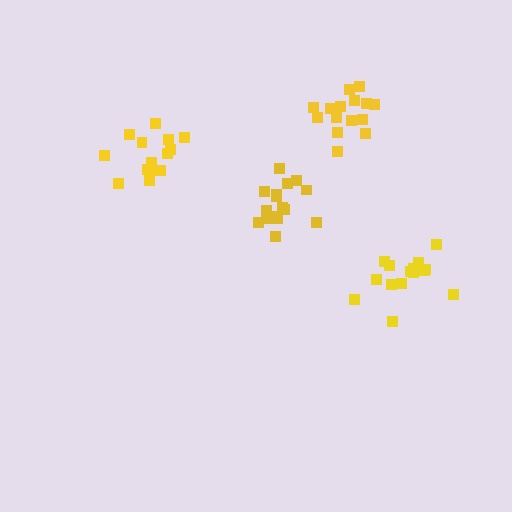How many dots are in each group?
Group 1: 16 dots, Group 2: 15 dots, Group 3: 14 dots, Group 4: 15 dots (60 total).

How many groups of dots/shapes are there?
There are 4 groups.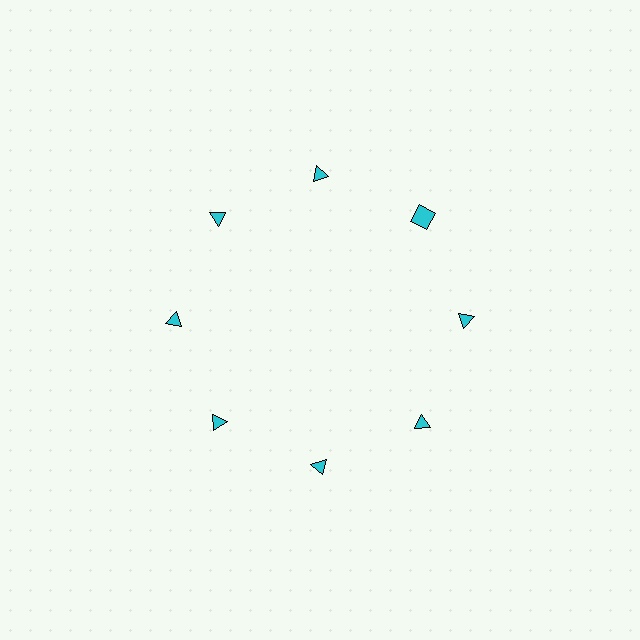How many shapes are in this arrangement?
There are 8 shapes arranged in a ring pattern.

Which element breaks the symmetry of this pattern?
The cyan square at roughly the 2 o'clock position breaks the symmetry. All other shapes are cyan triangles.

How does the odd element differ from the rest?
It has a different shape: square instead of triangle.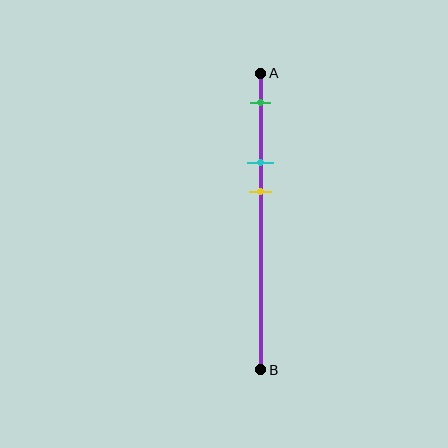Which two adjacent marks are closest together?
The cyan and yellow marks are the closest adjacent pair.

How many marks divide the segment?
There are 3 marks dividing the segment.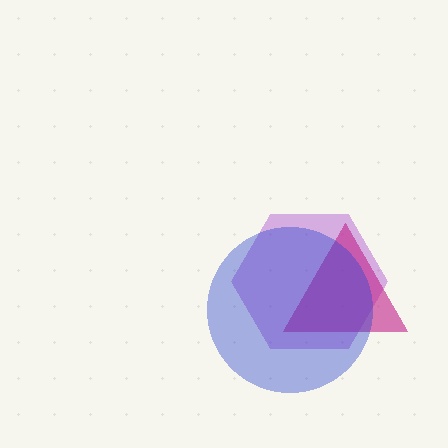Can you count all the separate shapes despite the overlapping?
Yes, there are 3 separate shapes.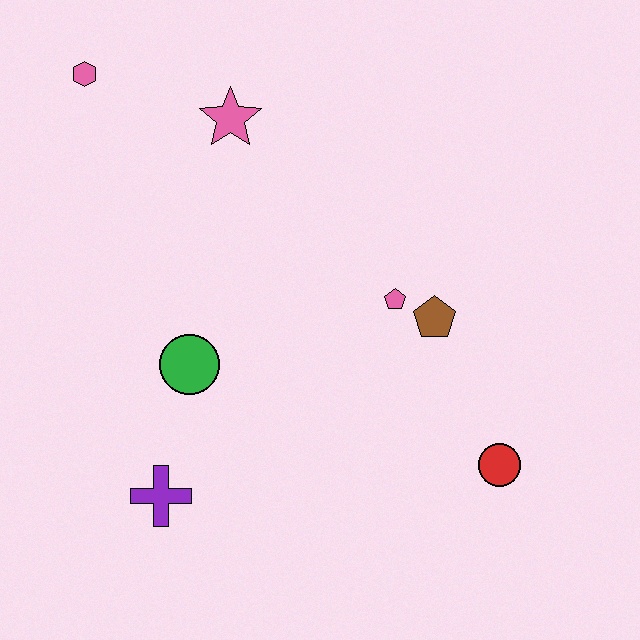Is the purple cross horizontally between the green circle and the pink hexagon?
Yes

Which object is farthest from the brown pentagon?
The pink hexagon is farthest from the brown pentagon.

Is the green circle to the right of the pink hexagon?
Yes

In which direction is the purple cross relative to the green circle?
The purple cross is below the green circle.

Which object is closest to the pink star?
The pink hexagon is closest to the pink star.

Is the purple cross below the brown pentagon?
Yes